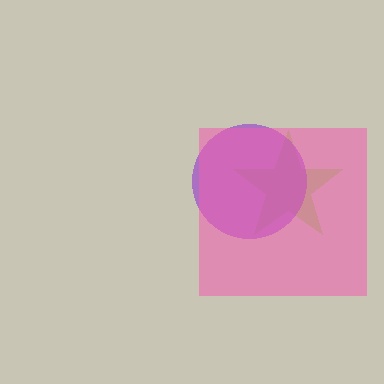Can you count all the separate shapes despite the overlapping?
Yes, there are 3 separate shapes.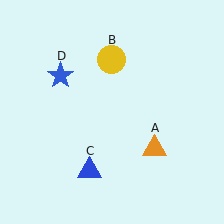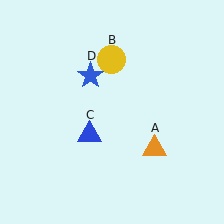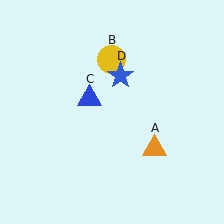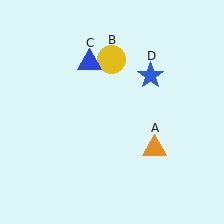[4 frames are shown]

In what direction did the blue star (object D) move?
The blue star (object D) moved right.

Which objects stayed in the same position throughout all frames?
Orange triangle (object A) and yellow circle (object B) remained stationary.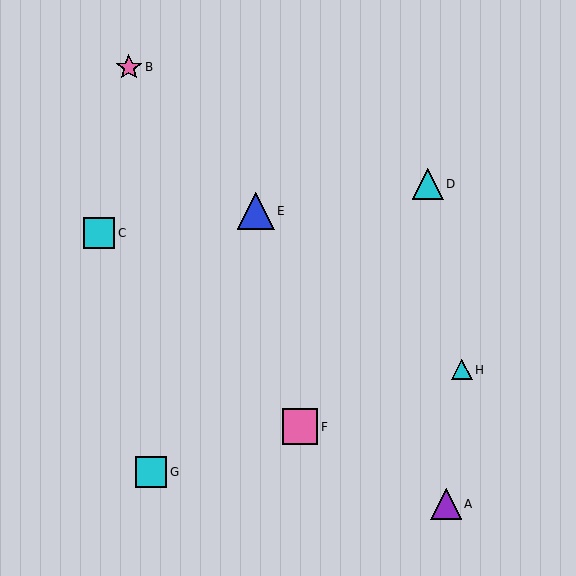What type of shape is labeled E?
Shape E is a blue triangle.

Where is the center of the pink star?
The center of the pink star is at (129, 67).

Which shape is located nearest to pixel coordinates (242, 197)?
The blue triangle (labeled E) at (256, 211) is nearest to that location.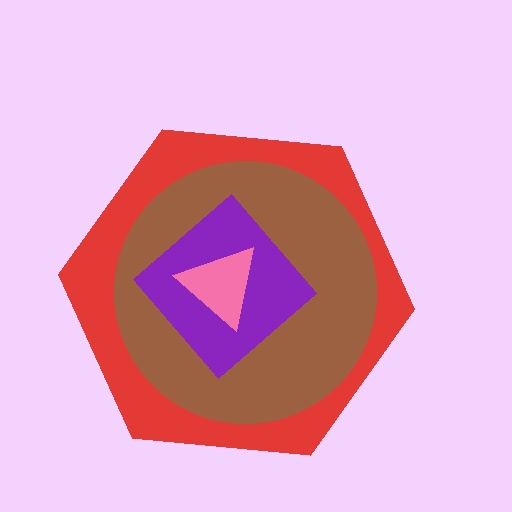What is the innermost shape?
The pink triangle.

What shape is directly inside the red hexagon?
The brown circle.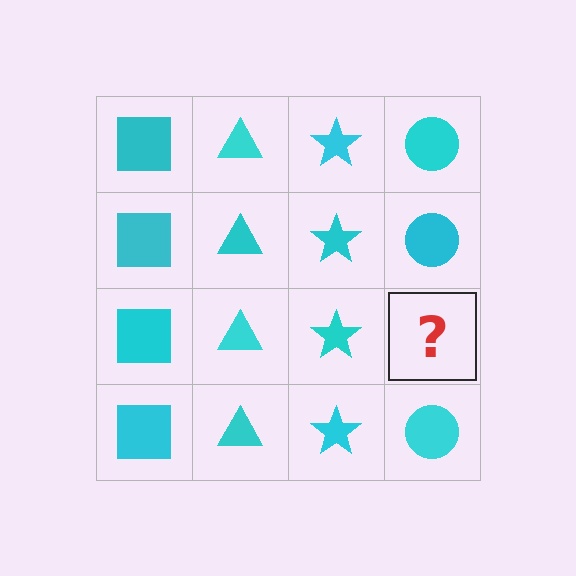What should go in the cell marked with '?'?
The missing cell should contain a cyan circle.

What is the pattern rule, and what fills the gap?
The rule is that each column has a consistent shape. The gap should be filled with a cyan circle.